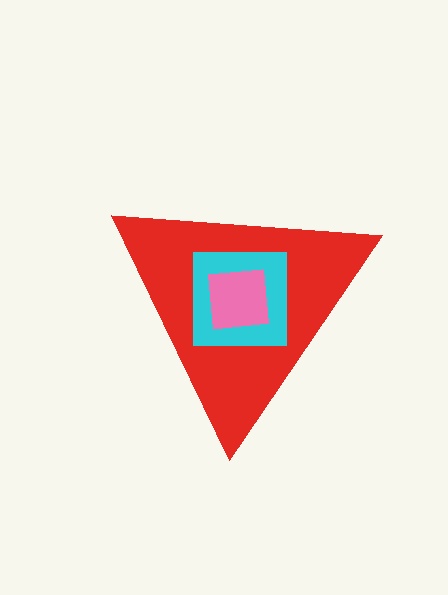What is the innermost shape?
The pink square.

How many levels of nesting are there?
3.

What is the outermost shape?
The red triangle.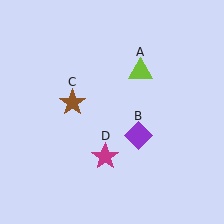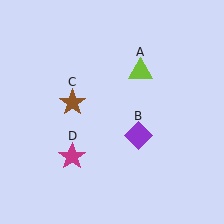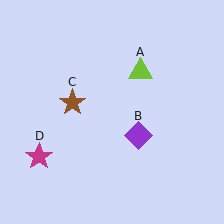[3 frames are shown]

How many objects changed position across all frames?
1 object changed position: magenta star (object D).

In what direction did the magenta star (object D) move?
The magenta star (object D) moved left.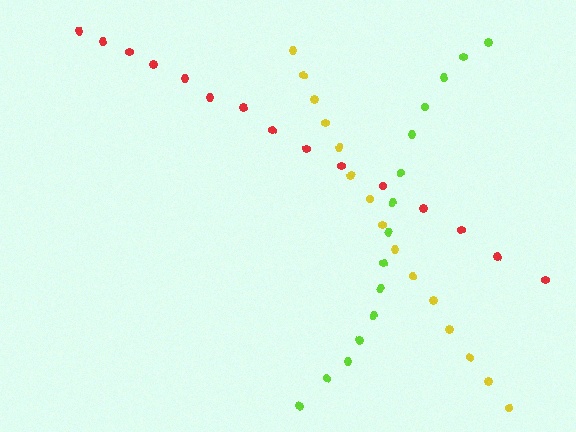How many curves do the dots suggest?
There are 3 distinct paths.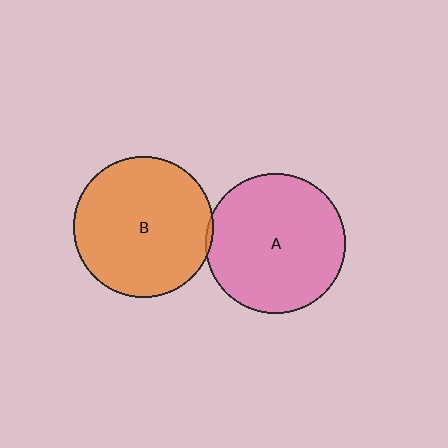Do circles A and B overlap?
Yes.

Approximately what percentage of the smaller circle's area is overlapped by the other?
Approximately 5%.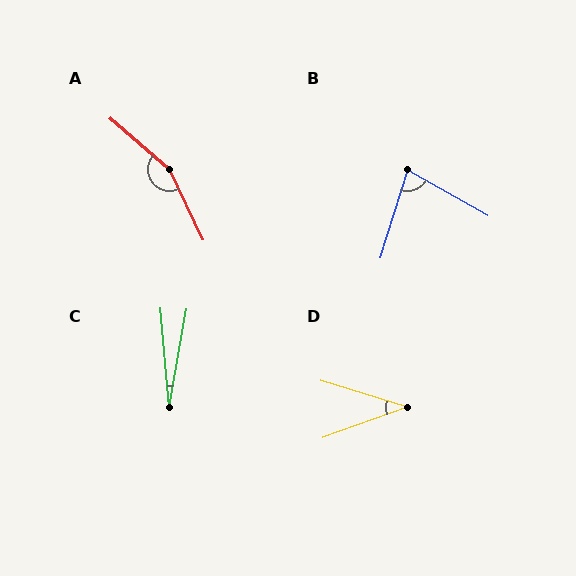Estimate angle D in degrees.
Approximately 37 degrees.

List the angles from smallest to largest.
C (15°), D (37°), B (78°), A (156°).